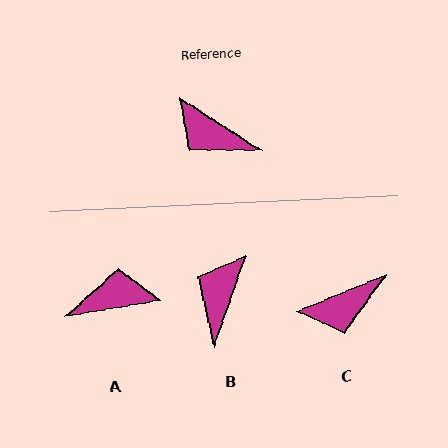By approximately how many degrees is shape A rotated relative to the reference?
Approximately 138 degrees clockwise.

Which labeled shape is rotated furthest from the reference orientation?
A, about 138 degrees away.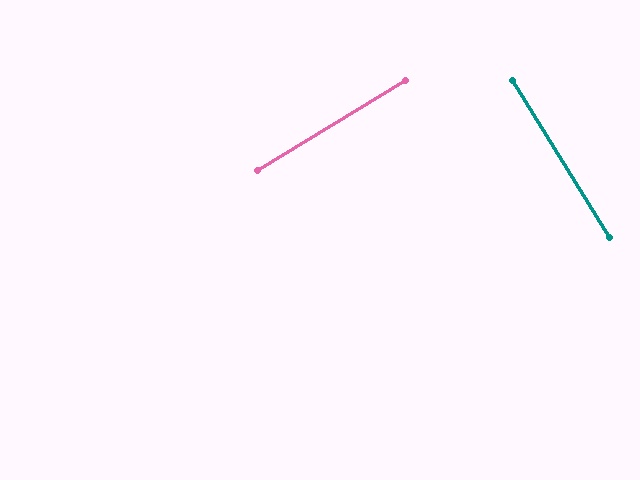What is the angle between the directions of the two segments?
Approximately 89 degrees.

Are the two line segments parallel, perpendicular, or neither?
Perpendicular — they meet at approximately 89°.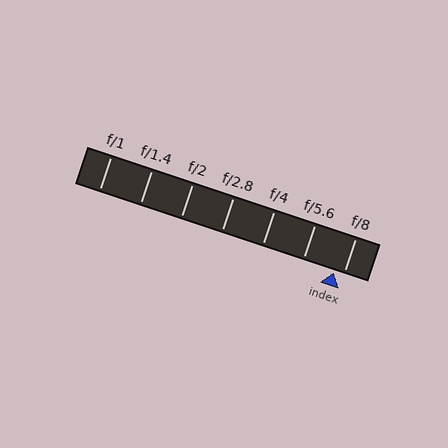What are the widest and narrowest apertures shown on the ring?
The widest aperture shown is f/1 and the narrowest is f/8.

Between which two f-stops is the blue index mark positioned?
The index mark is between f/5.6 and f/8.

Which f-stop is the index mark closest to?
The index mark is closest to f/8.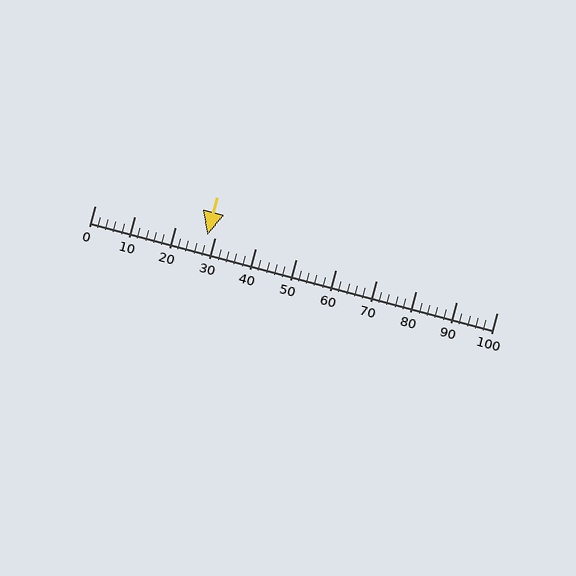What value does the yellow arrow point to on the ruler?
The yellow arrow points to approximately 28.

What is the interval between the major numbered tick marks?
The major tick marks are spaced 10 units apart.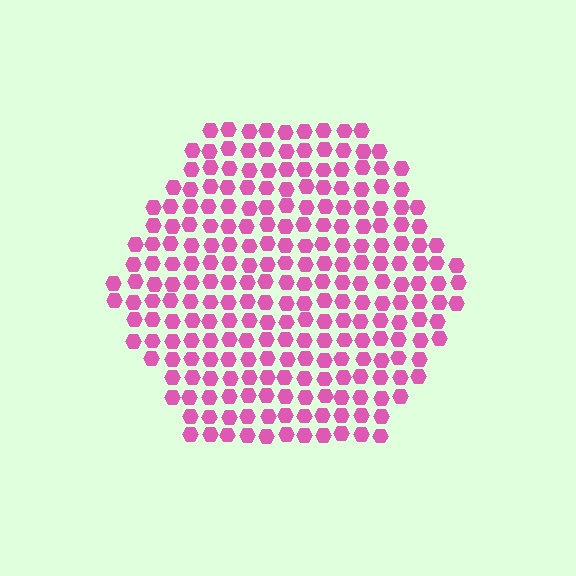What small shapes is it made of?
It is made of small hexagons.